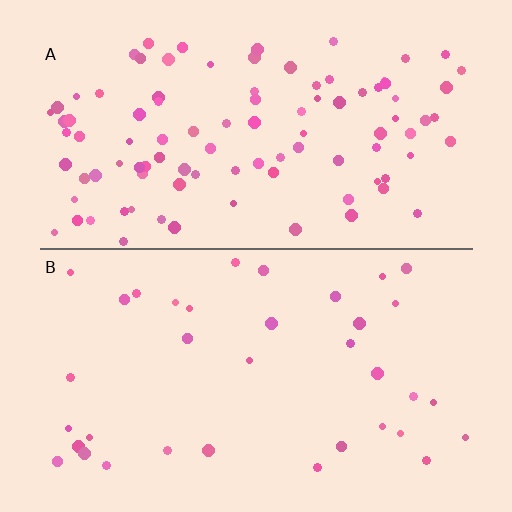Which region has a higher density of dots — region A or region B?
A (the top).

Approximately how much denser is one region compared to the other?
Approximately 2.7× — region A over region B.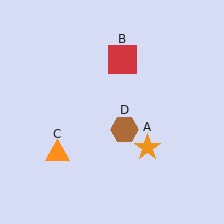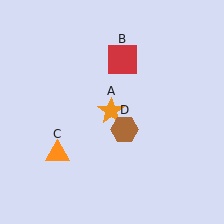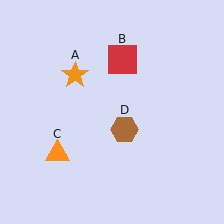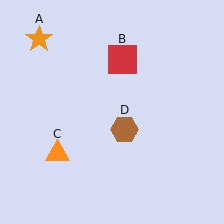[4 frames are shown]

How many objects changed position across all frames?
1 object changed position: orange star (object A).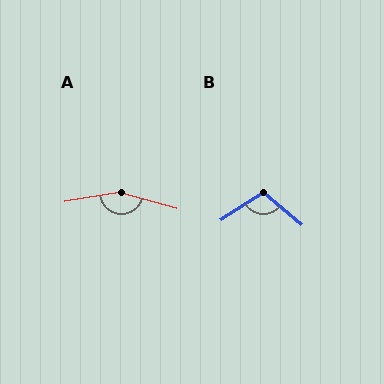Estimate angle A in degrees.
Approximately 155 degrees.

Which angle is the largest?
A, at approximately 155 degrees.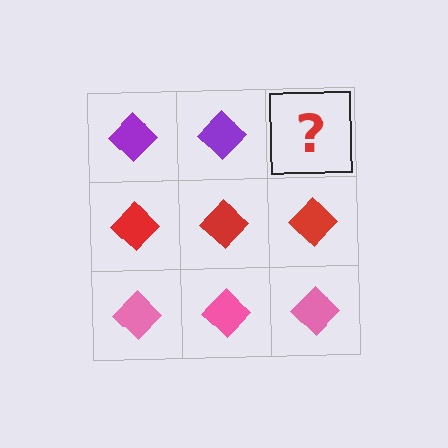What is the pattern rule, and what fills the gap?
The rule is that each row has a consistent color. The gap should be filled with a purple diamond.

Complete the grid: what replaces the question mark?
The question mark should be replaced with a purple diamond.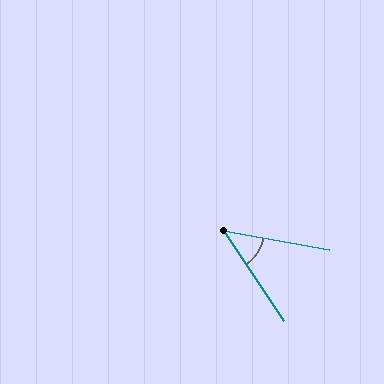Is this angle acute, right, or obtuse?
It is acute.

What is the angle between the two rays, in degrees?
Approximately 46 degrees.